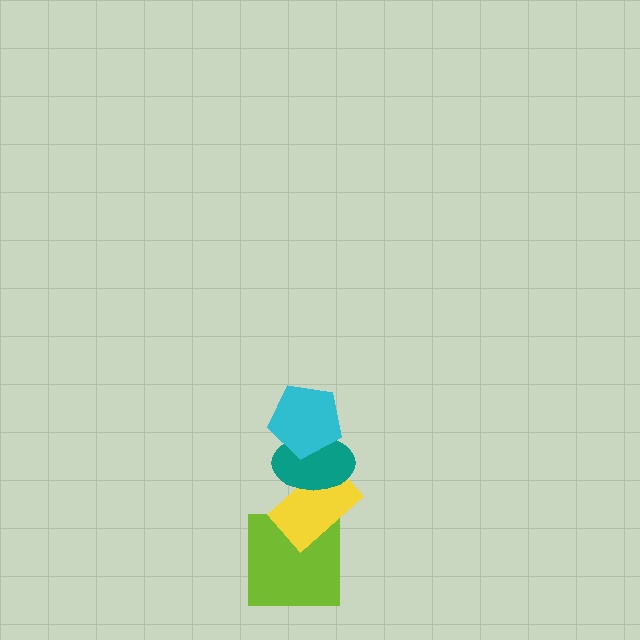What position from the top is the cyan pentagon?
The cyan pentagon is 1st from the top.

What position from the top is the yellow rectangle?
The yellow rectangle is 3rd from the top.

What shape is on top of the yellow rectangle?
The teal ellipse is on top of the yellow rectangle.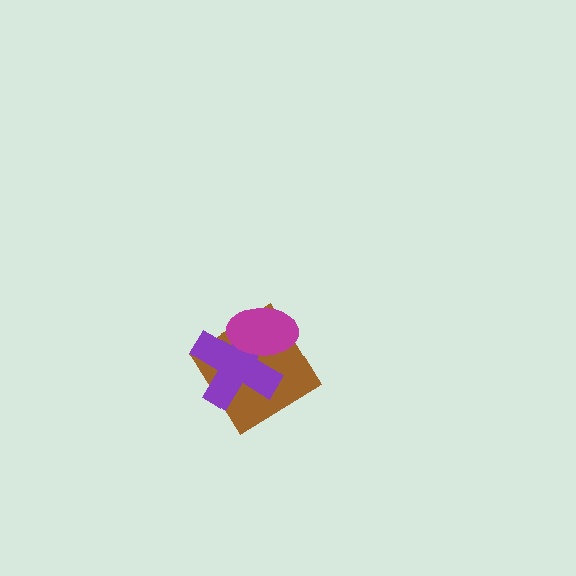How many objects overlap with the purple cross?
2 objects overlap with the purple cross.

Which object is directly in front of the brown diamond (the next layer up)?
The purple cross is directly in front of the brown diamond.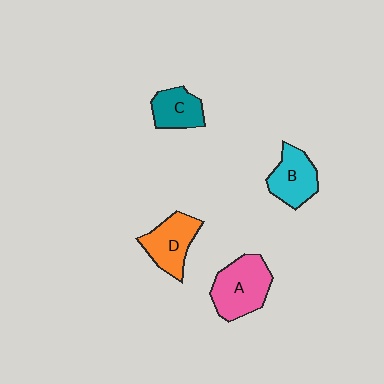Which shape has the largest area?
Shape A (pink).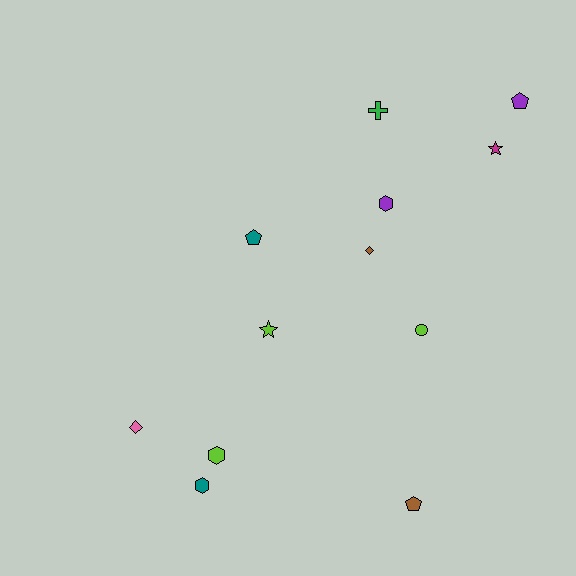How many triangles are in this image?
There are no triangles.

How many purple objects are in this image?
There are 2 purple objects.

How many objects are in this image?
There are 12 objects.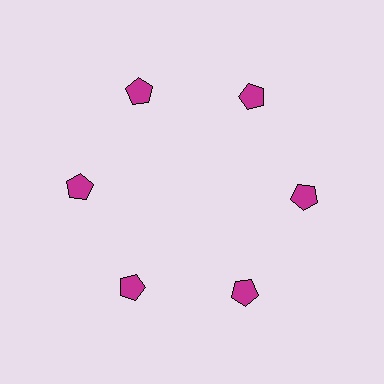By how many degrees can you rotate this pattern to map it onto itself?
The pattern maps onto itself every 60 degrees of rotation.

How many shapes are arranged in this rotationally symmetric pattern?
There are 6 shapes, arranged in 6 groups of 1.